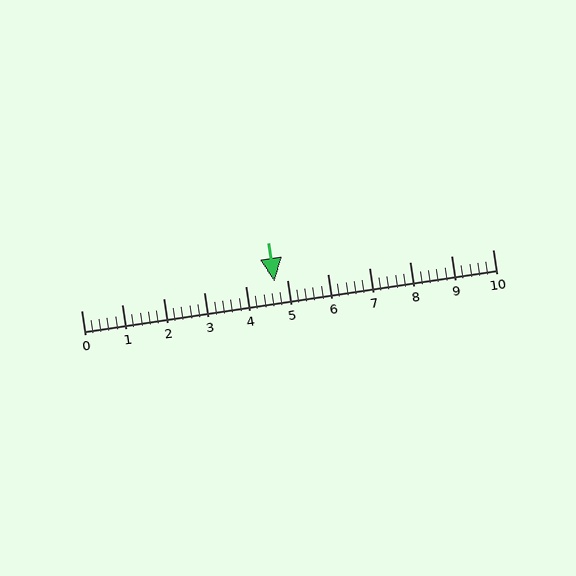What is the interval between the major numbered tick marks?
The major tick marks are spaced 1 units apart.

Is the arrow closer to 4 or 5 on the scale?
The arrow is closer to 5.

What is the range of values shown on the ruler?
The ruler shows values from 0 to 10.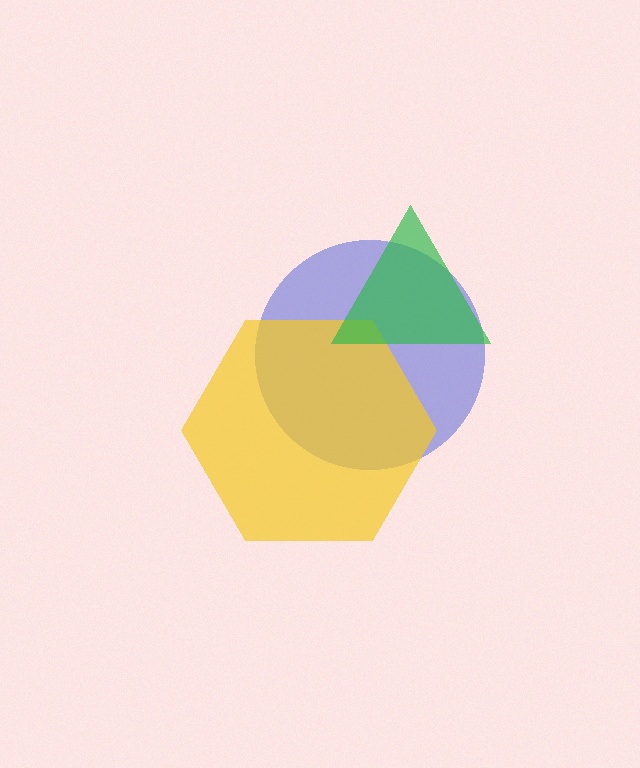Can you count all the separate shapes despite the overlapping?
Yes, there are 3 separate shapes.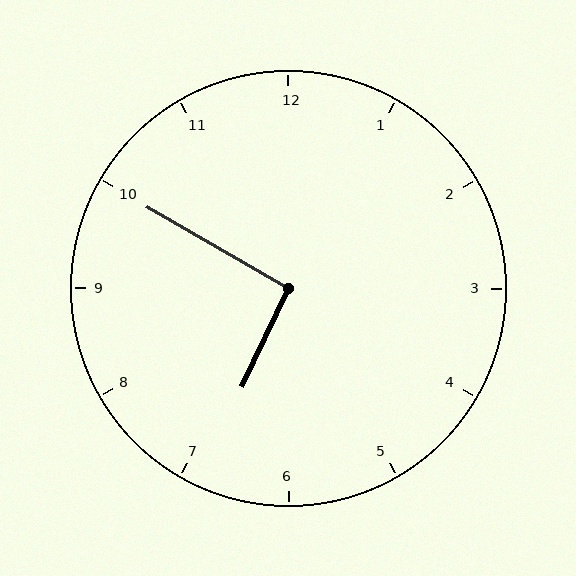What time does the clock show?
6:50.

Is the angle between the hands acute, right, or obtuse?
It is right.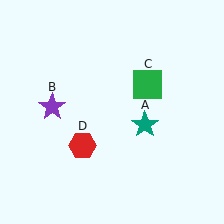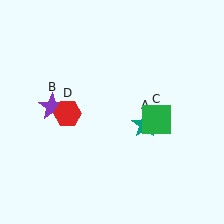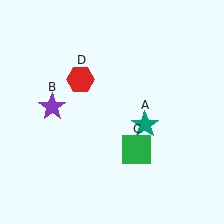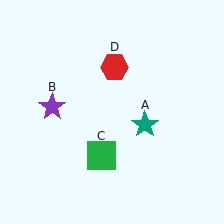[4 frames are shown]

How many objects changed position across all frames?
2 objects changed position: green square (object C), red hexagon (object D).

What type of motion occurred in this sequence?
The green square (object C), red hexagon (object D) rotated clockwise around the center of the scene.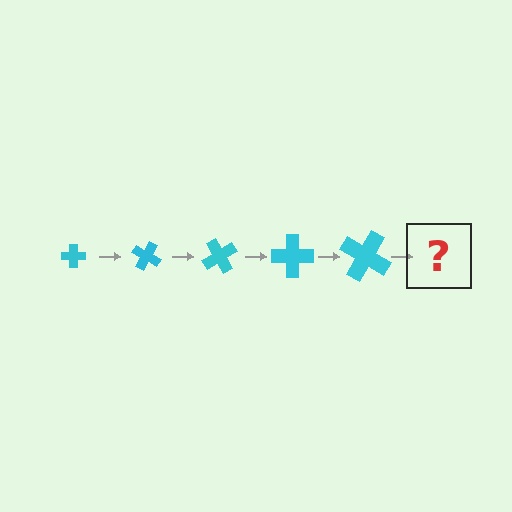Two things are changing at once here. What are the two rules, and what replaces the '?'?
The two rules are that the cross grows larger each step and it rotates 30 degrees each step. The '?' should be a cross, larger than the previous one and rotated 150 degrees from the start.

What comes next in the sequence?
The next element should be a cross, larger than the previous one and rotated 150 degrees from the start.